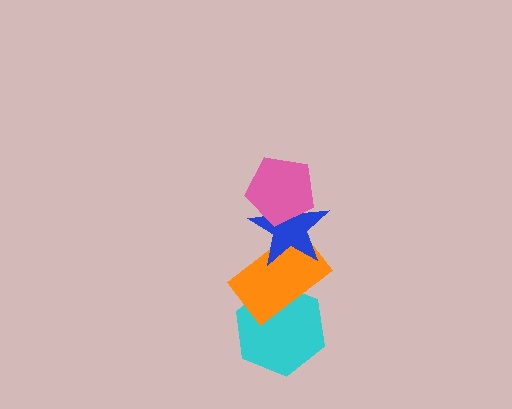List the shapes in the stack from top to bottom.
From top to bottom: the pink pentagon, the blue star, the orange rectangle, the cyan hexagon.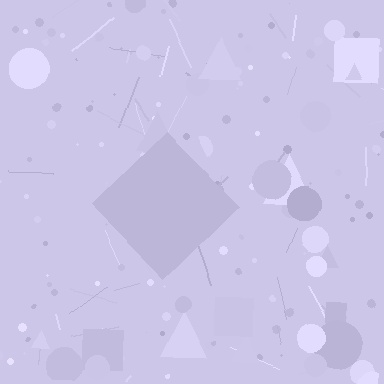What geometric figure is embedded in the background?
A diamond is embedded in the background.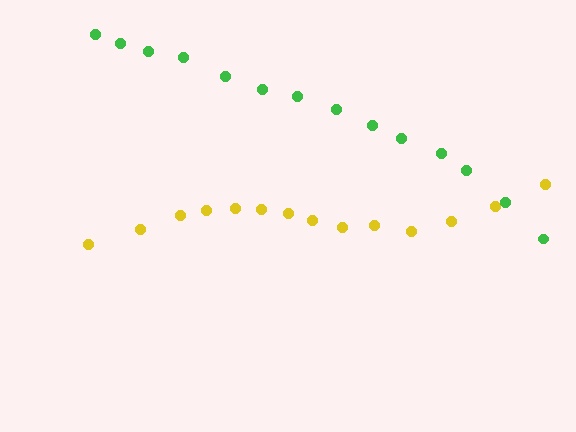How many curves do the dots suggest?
There are 2 distinct paths.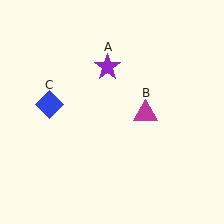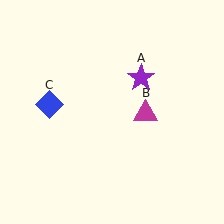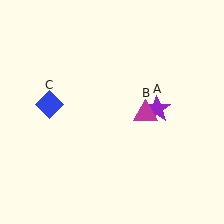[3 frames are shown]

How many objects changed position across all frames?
1 object changed position: purple star (object A).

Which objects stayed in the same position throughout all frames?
Magenta triangle (object B) and blue diamond (object C) remained stationary.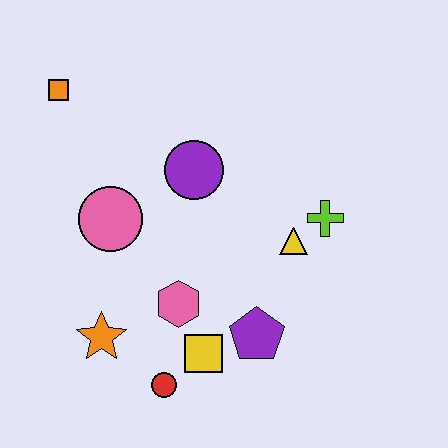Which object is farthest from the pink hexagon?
The orange square is farthest from the pink hexagon.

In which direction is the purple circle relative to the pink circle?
The purple circle is to the right of the pink circle.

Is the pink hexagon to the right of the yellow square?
No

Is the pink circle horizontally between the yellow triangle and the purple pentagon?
No